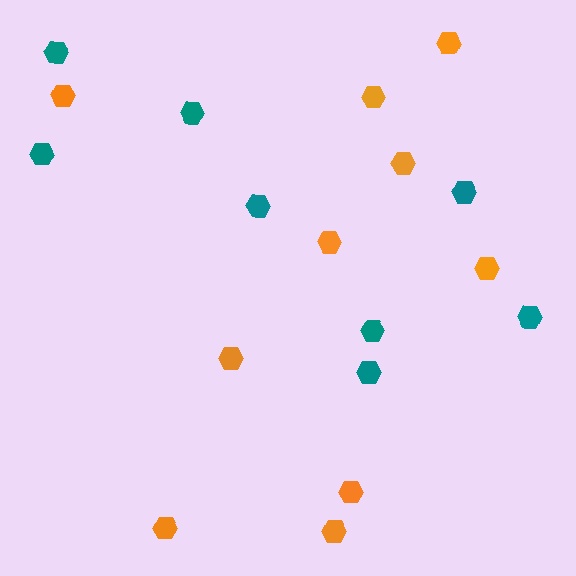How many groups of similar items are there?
There are 2 groups: one group of teal hexagons (8) and one group of orange hexagons (10).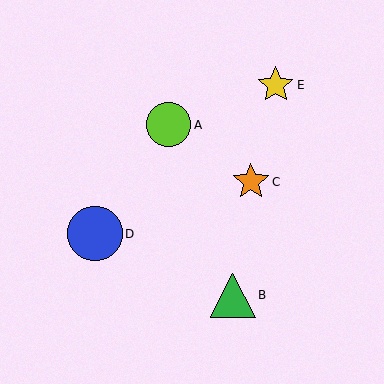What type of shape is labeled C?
Shape C is an orange star.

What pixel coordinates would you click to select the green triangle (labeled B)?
Click at (233, 295) to select the green triangle B.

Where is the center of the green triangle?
The center of the green triangle is at (233, 295).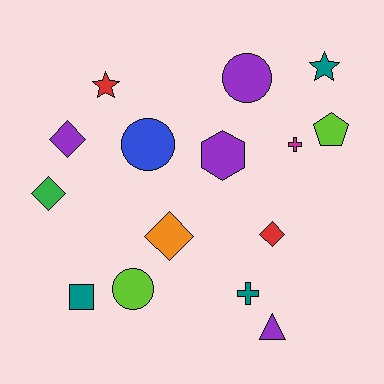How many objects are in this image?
There are 15 objects.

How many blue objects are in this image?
There is 1 blue object.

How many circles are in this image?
There are 3 circles.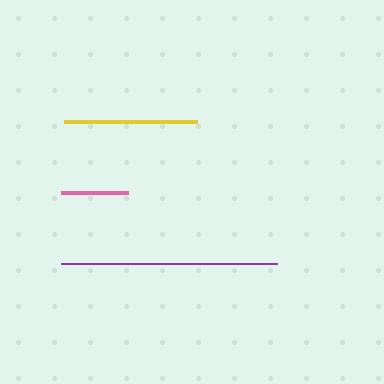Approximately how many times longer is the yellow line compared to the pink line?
The yellow line is approximately 2.0 times the length of the pink line.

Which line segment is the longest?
The purple line is the longest at approximately 217 pixels.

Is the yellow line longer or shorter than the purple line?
The purple line is longer than the yellow line.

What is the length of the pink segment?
The pink segment is approximately 67 pixels long.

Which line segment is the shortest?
The pink line is the shortest at approximately 67 pixels.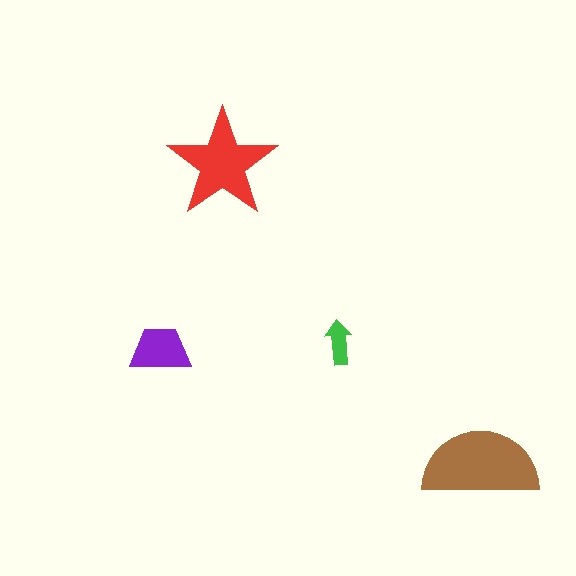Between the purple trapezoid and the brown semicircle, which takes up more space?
The brown semicircle.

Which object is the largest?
The brown semicircle.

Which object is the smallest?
The green arrow.